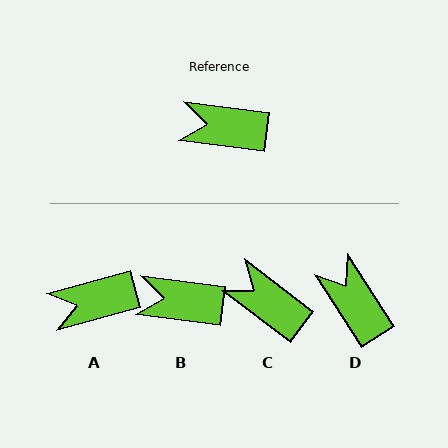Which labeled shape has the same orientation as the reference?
B.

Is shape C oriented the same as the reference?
No, it is off by about 30 degrees.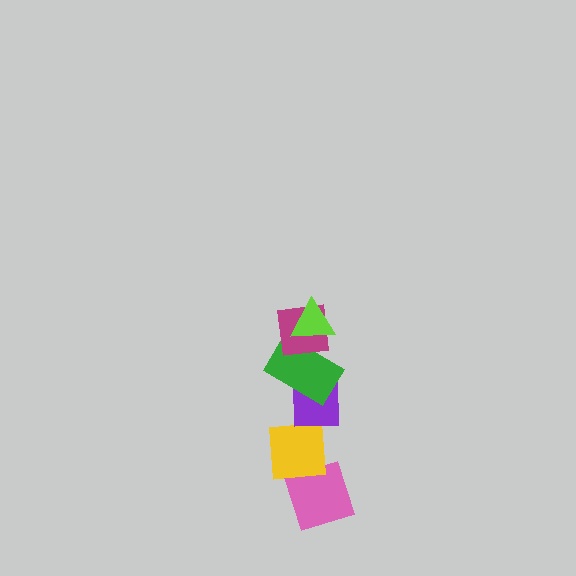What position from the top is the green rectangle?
The green rectangle is 3rd from the top.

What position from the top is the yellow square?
The yellow square is 5th from the top.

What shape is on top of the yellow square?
The purple square is on top of the yellow square.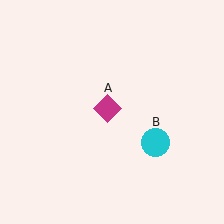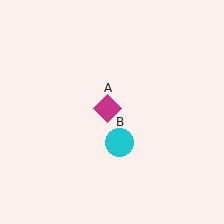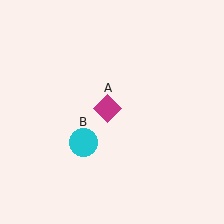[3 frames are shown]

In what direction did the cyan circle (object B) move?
The cyan circle (object B) moved left.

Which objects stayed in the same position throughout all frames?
Magenta diamond (object A) remained stationary.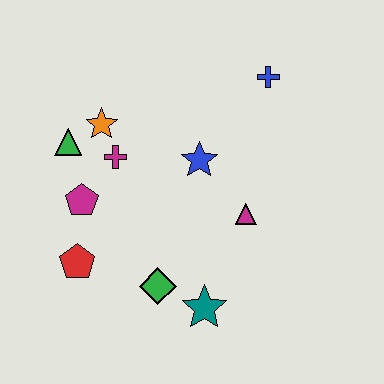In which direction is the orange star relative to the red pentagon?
The orange star is above the red pentagon.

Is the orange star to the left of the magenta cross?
Yes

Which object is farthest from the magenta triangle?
The green triangle is farthest from the magenta triangle.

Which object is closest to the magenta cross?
The orange star is closest to the magenta cross.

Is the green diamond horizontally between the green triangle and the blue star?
Yes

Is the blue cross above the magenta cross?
Yes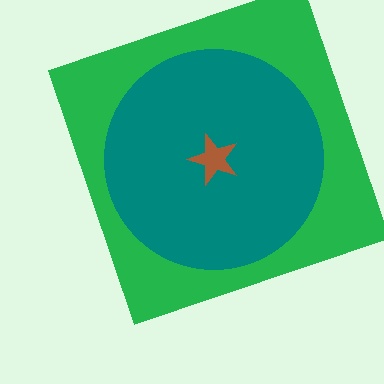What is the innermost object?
The brown star.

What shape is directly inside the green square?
The teal circle.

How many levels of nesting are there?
3.